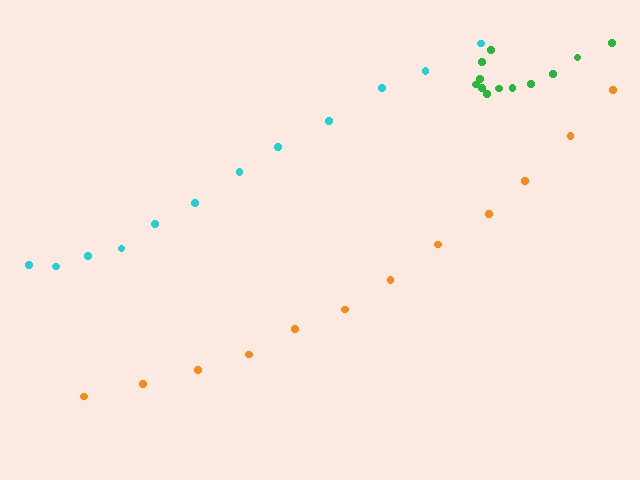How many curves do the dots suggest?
There are 3 distinct paths.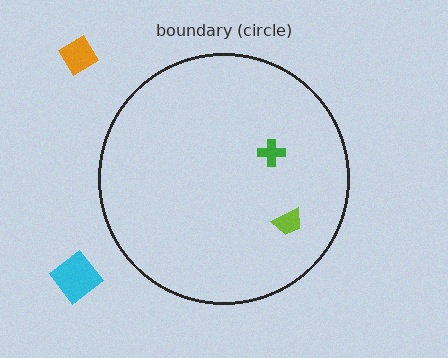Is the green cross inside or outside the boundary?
Inside.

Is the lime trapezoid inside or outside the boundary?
Inside.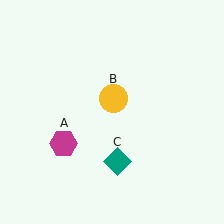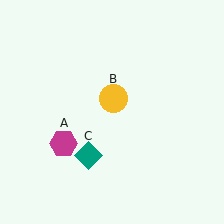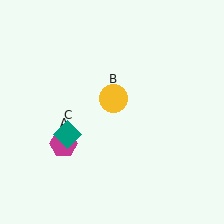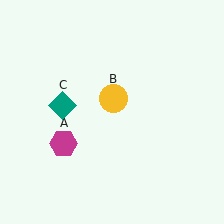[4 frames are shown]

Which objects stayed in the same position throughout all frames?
Magenta hexagon (object A) and yellow circle (object B) remained stationary.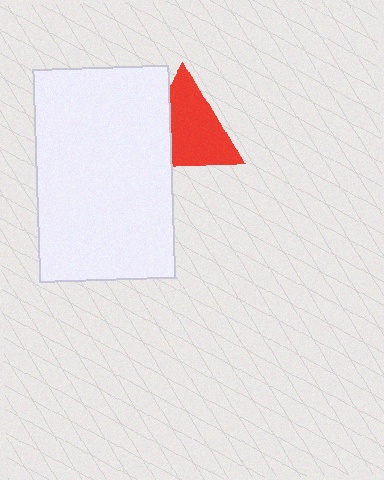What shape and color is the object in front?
The object in front is a white rectangle.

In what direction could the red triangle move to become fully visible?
The red triangle could move right. That would shift it out from behind the white rectangle entirely.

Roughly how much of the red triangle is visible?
Most of it is visible (roughly 69%).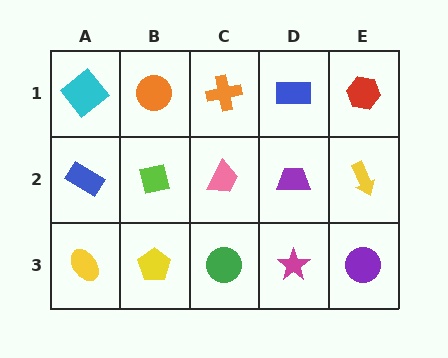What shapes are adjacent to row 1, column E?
A yellow arrow (row 2, column E), a blue rectangle (row 1, column D).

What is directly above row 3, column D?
A purple trapezoid.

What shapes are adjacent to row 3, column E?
A yellow arrow (row 2, column E), a magenta star (row 3, column D).